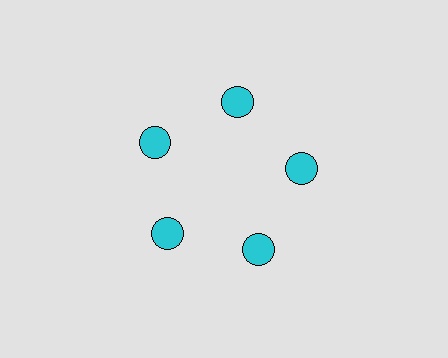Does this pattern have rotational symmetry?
Yes, this pattern has 5-fold rotational symmetry. It looks the same after rotating 72 degrees around the center.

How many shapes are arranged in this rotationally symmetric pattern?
There are 5 shapes, arranged in 5 groups of 1.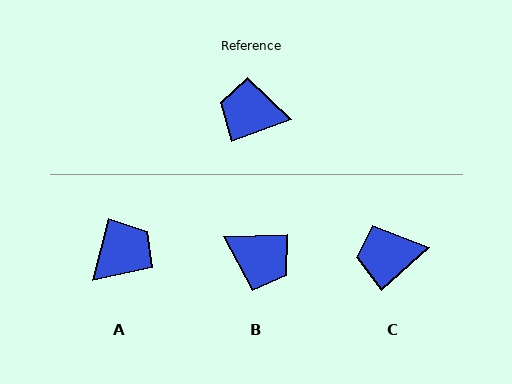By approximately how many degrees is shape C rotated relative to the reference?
Approximately 22 degrees counter-clockwise.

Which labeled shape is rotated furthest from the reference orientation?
B, about 162 degrees away.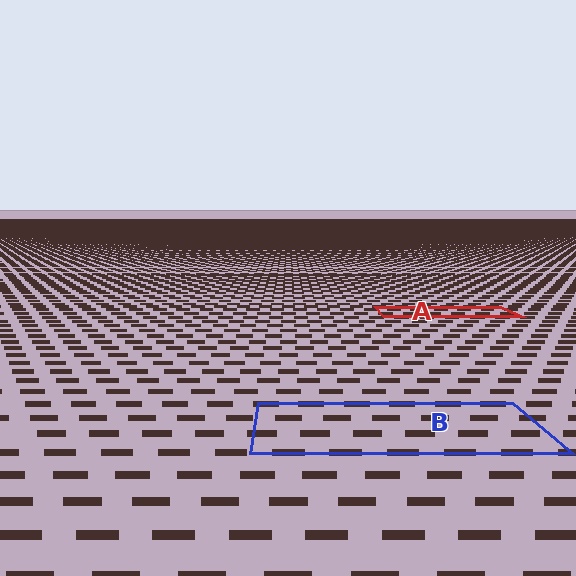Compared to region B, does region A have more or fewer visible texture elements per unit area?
Region A has more texture elements per unit area — they are packed more densely because it is farther away.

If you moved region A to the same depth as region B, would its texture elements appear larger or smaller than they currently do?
They would appear larger. At a closer depth, the same texture elements are projected at a bigger on-screen size.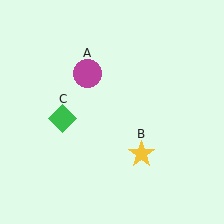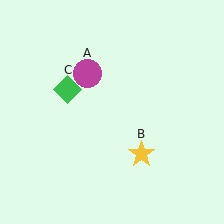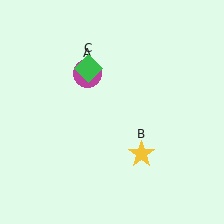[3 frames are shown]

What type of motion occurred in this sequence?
The green diamond (object C) rotated clockwise around the center of the scene.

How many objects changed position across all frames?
1 object changed position: green diamond (object C).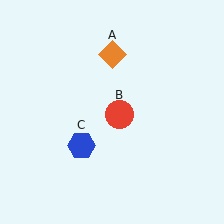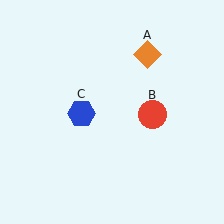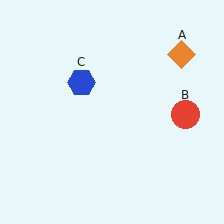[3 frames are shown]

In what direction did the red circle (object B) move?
The red circle (object B) moved right.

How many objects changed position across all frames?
3 objects changed position: orange diamond (object A), red circle (object B), blue hexagon (object C).